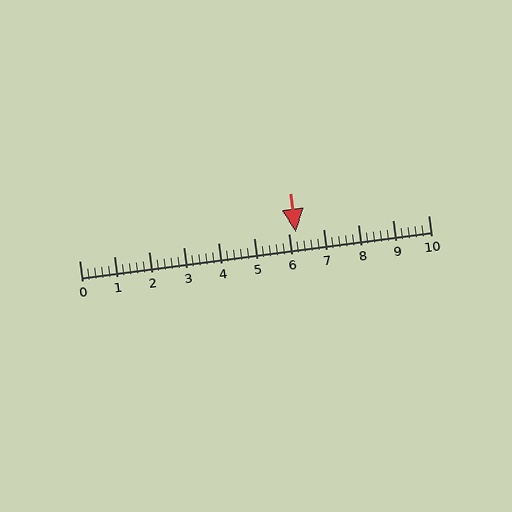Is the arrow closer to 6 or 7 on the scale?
The arrow is closer to 6.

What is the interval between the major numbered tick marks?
The major tick marks are spaced 1 units apart.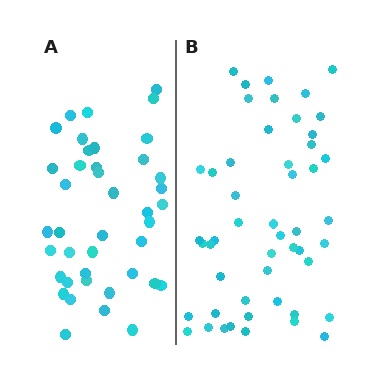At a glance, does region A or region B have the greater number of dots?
Region B (the right region) has more dots.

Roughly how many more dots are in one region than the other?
Region B has roughly 8 or so more dots than region A.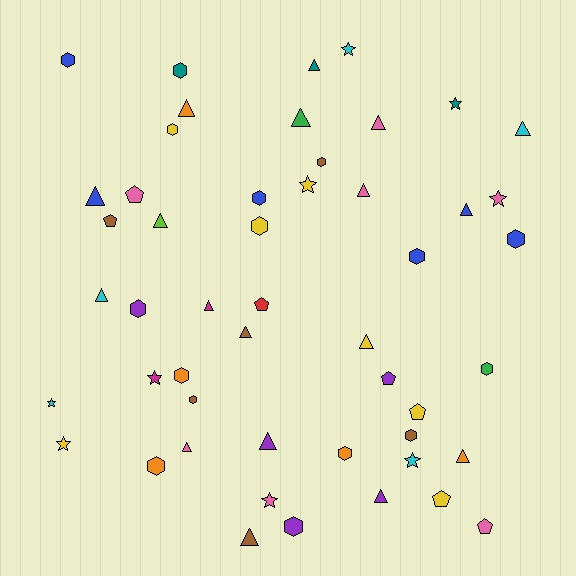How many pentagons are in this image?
There are 7 pentagons.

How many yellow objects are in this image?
There are 7 yellow objects.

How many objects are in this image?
There are 50 objects.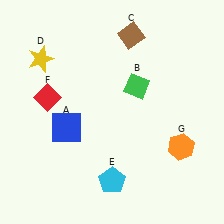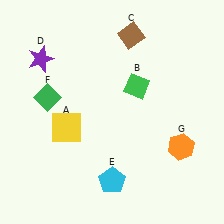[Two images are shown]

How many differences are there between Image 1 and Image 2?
There are 3 differences between the two images.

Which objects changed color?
A changed from blue to yellow. D changed from yellow to purple. F changed from red to green.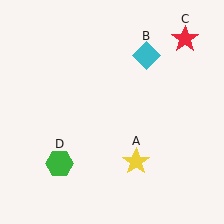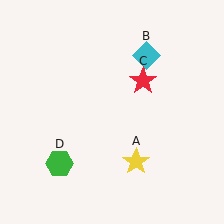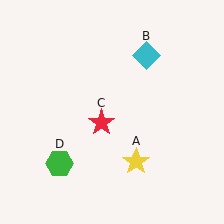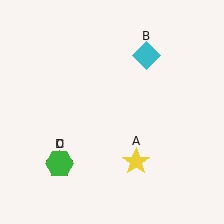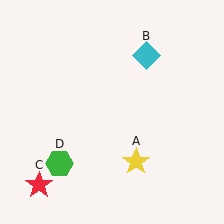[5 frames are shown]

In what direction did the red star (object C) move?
The red star (object C) moved down and to the left.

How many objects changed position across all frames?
1 object changed position: red star (object C).